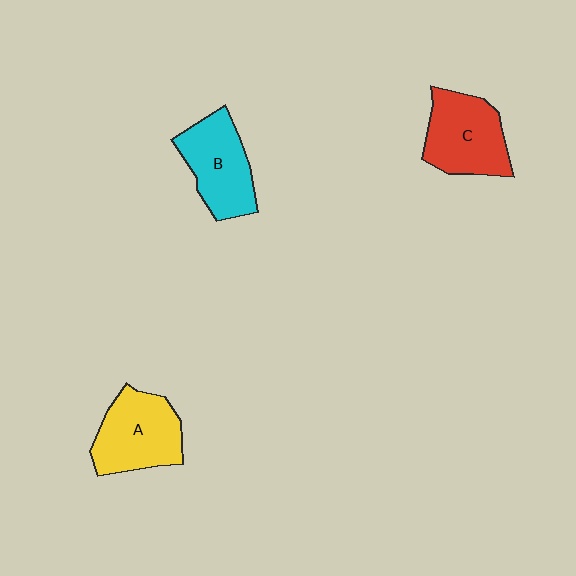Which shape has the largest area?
Shape A (yellow).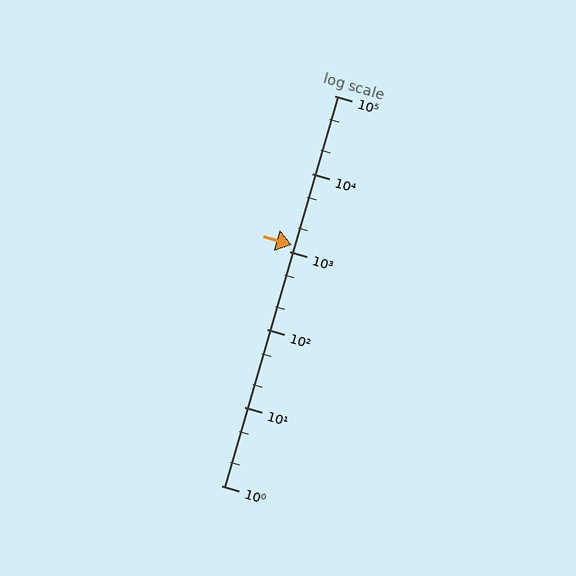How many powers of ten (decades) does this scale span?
The scale spans 5 decades, from 1 to 100000.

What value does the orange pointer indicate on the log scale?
The pointer indicates approximately 1200.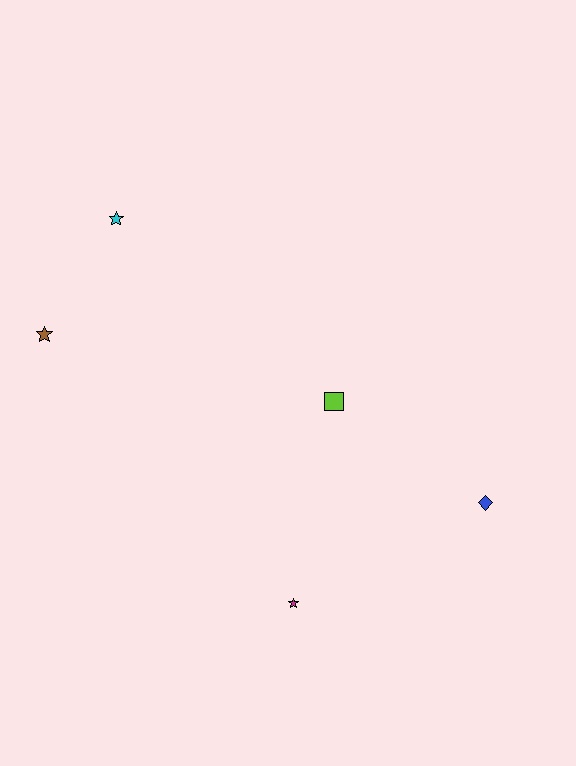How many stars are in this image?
There are 3 stars.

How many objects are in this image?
There are 5 objects.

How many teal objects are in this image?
There are no teal objects.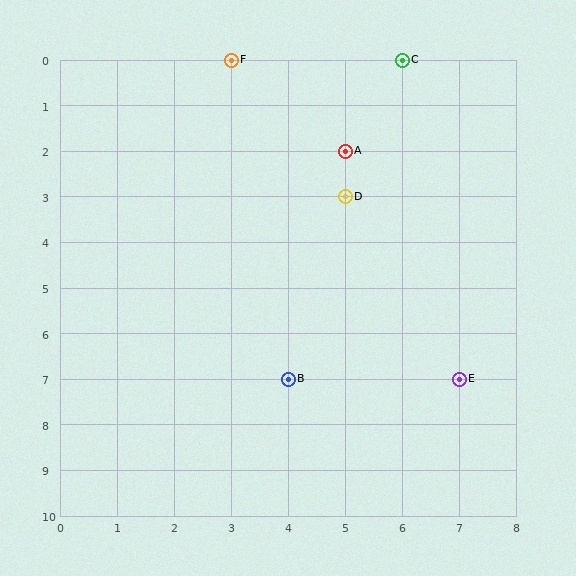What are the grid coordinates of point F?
Point F is at grid coordinates (3, 0).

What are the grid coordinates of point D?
Point D is at grid coordinates (5, 3).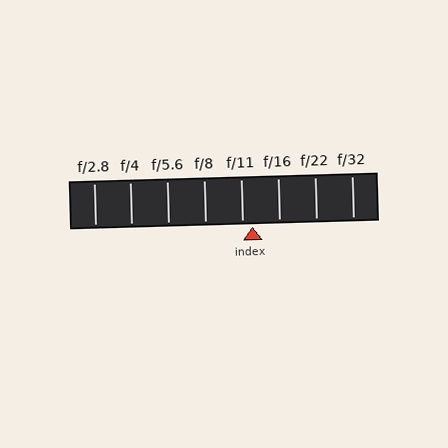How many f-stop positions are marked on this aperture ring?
There are 8 f-stop positions marked.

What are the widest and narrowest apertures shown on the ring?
The widest aperture shown is f/2.8 and the narrowest is f/32.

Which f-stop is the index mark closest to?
The index mark is closest to f/11.